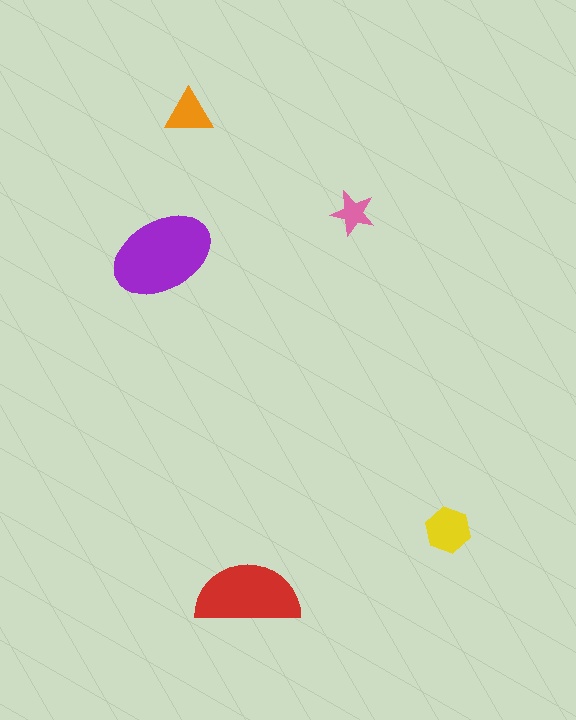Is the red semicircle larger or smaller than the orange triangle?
Larger.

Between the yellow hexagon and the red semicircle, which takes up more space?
The red semicircle.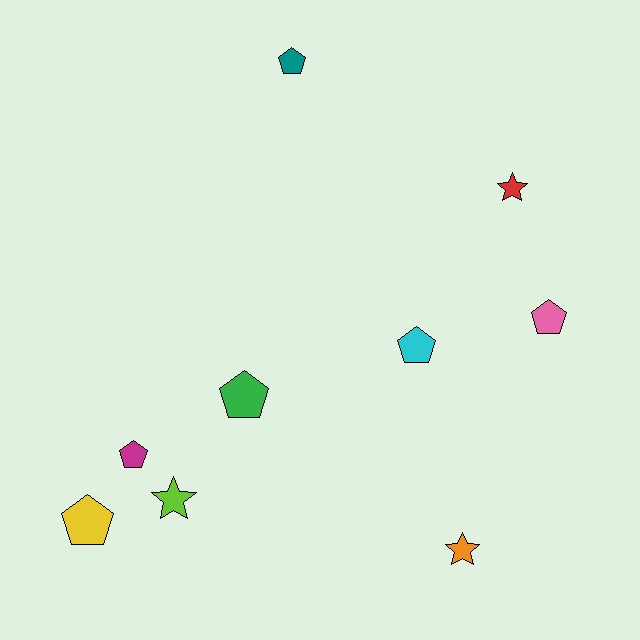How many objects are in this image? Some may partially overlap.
There are 9 objects.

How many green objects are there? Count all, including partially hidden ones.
There is 1 green object.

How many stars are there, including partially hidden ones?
There are 3 stars.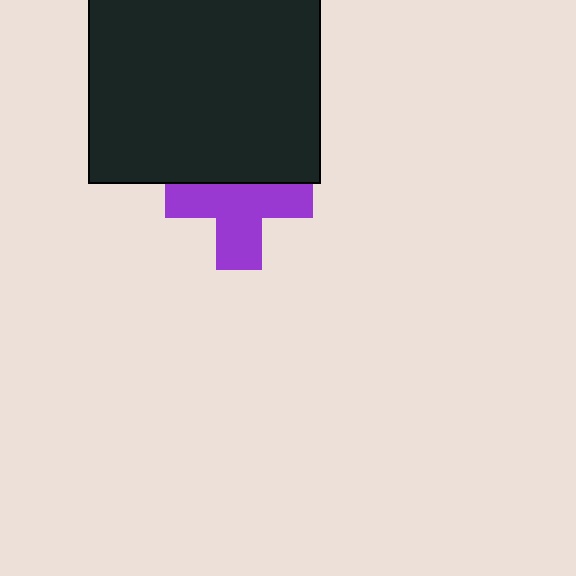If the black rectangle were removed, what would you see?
You would see the complete purple cross.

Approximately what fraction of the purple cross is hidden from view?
Roughly 34% of the purple cross is hidden behind the black rectangle.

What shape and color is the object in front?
The object in front is a black rectangle.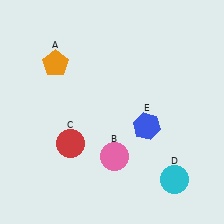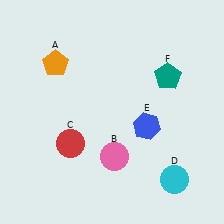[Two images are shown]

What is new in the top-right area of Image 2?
A teal pentagon (F) was added in the top-right area of Image 2.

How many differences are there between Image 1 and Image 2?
There is 1 difference between the two images.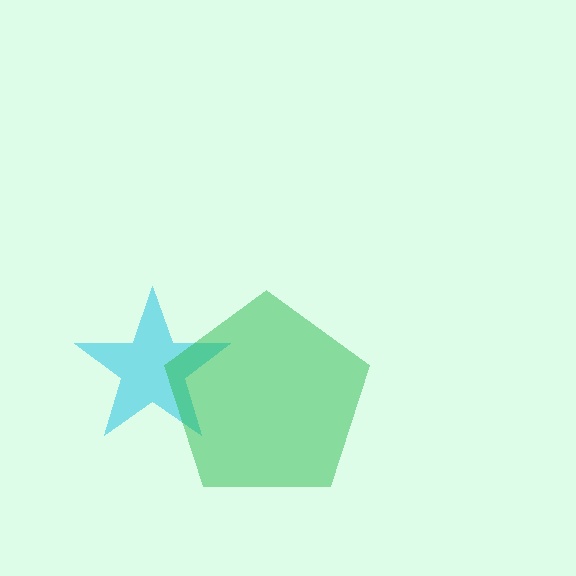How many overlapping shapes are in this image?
There are 2 overlapping shapes in the image.